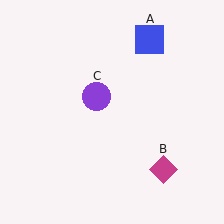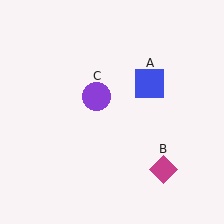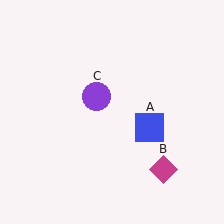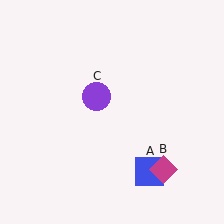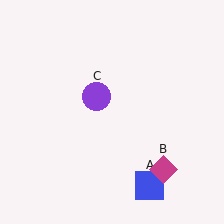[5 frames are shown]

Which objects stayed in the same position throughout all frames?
Magenta diamond (object B) and purple circle (object C) remained stationary.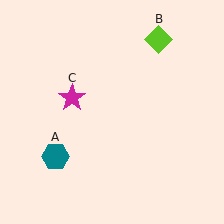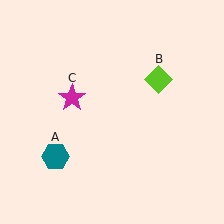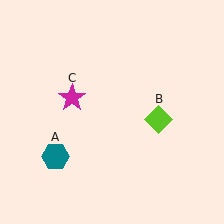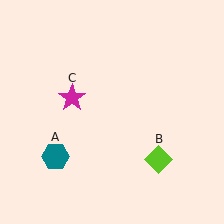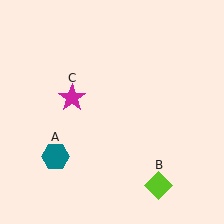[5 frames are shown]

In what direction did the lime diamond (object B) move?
The lime diamond (object B) moved down.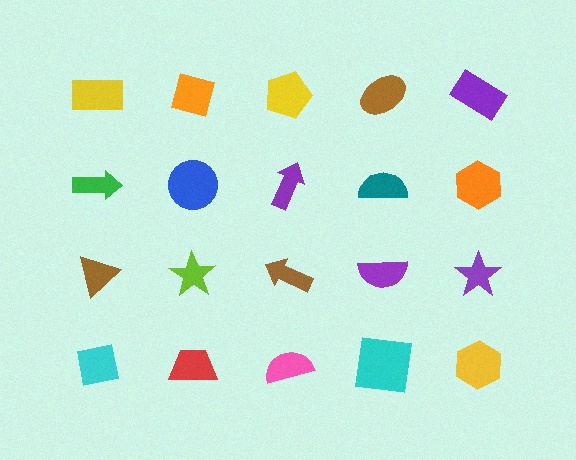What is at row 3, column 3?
A brown arrow.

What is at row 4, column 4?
A cyan square.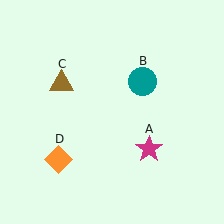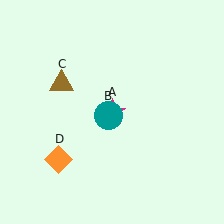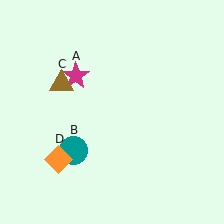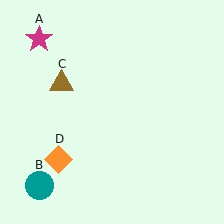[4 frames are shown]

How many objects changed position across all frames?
2 objects changed position: magenta star (object A), teal circle (object B).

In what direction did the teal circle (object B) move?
The teal circle (object B) moved down and to the left.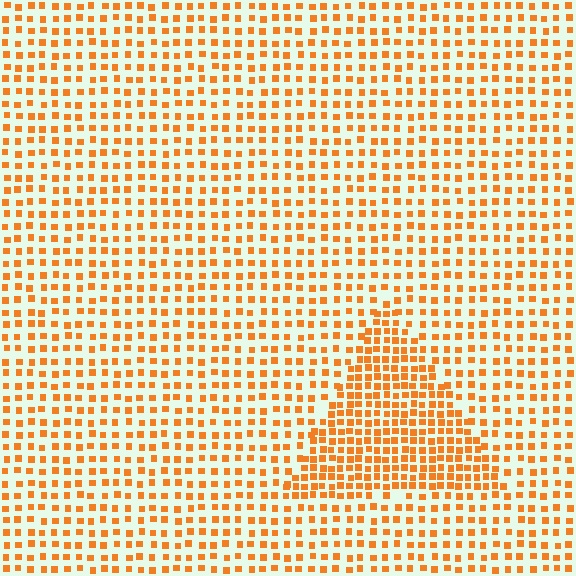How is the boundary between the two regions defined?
The boundary is defined by a change in element density (approximately 1.8x ratio). All elements are the same color, size, and shape.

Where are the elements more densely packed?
The elements are more densely packed inside the triangle boundary.